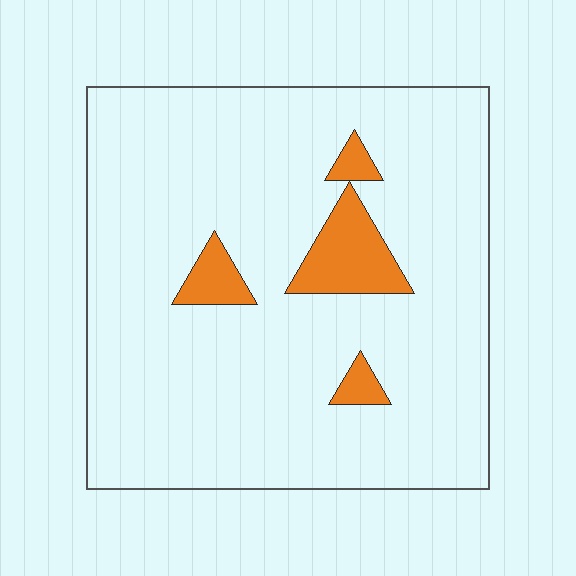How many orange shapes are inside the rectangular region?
4.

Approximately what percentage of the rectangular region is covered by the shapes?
Approximately 10%.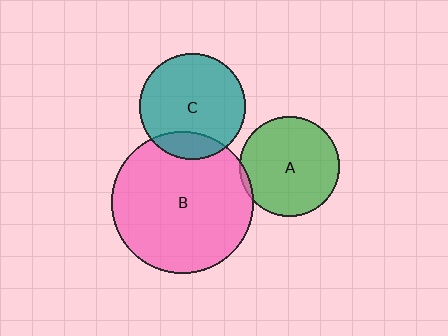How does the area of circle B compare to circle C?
Approximately 1.8 times.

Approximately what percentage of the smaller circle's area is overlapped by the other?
Approximately 5%.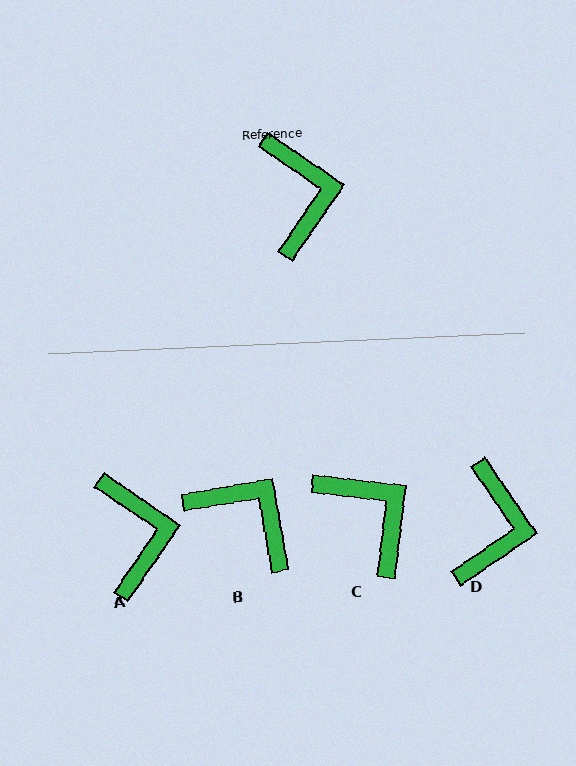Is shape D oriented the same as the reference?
No, it is off by about 21 degrees.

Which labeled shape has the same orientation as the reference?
A.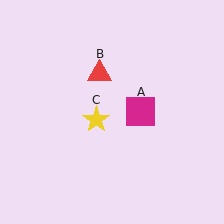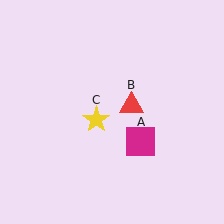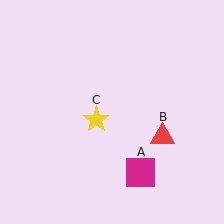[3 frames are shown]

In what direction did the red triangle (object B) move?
The red triangle (object B) moved down and to the right.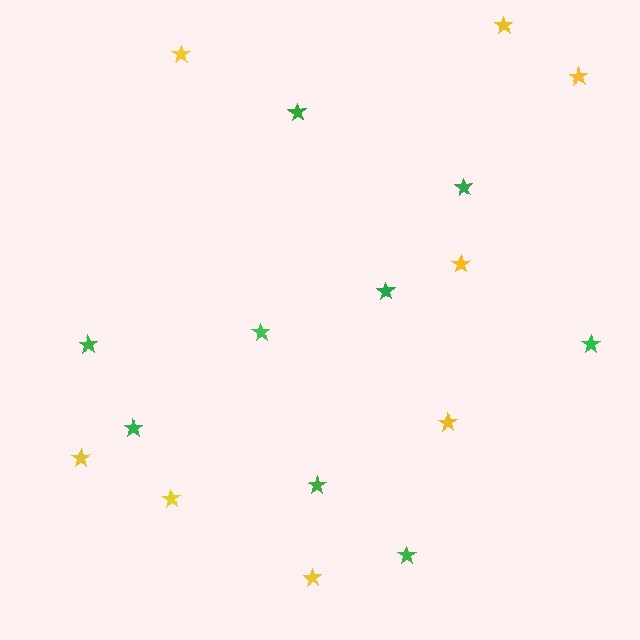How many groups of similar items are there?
There are 2 groups: one group of yellow stars (8) and one group of green stars (9).